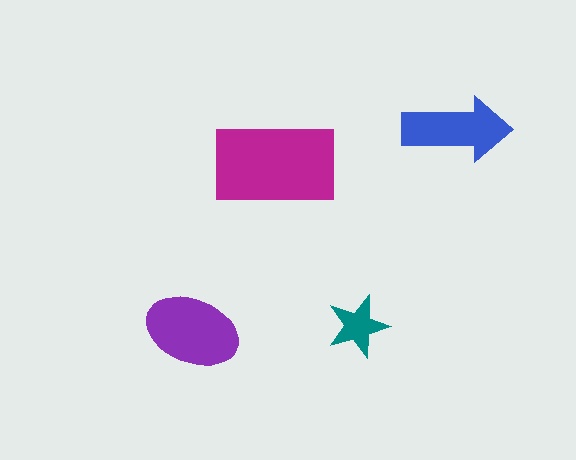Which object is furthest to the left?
The purple ellipse is leftmost.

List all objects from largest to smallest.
The magenta rectangle, the purple ellipse, the blue arrow, the teal star.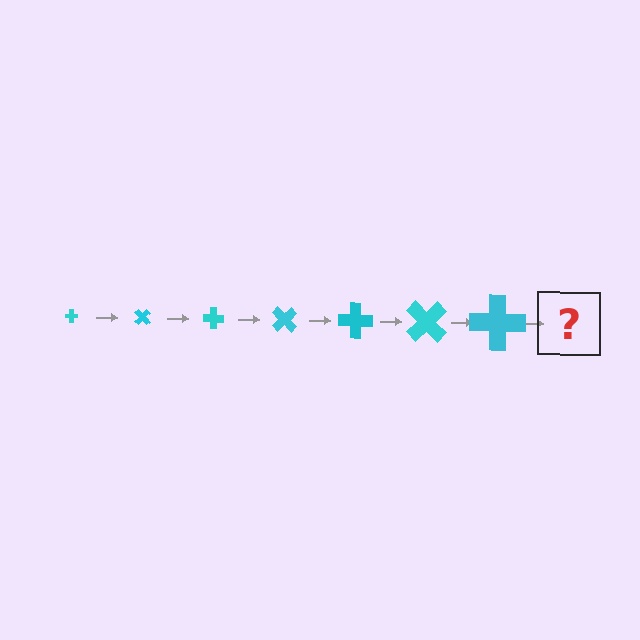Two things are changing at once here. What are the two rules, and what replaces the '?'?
The two rules are that the cross grows larger each step and it rotates 45 degrees each step. The '?' should be a cross, larger than the previous one and rotated 315 degrees from the start.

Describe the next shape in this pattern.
It should be a cross, larger than the previous one and rotated 315 degrees from the start.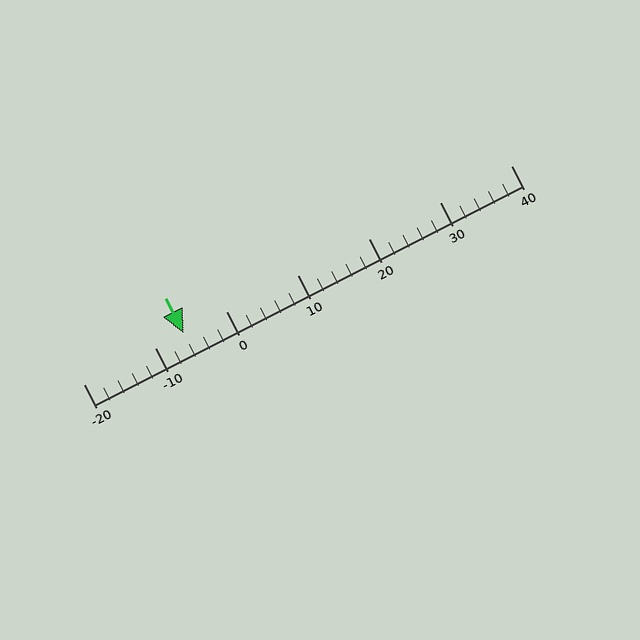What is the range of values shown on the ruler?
The ruler shows values from -20 to 40.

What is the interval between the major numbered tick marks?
The major tick marks are spaced 10 units apart.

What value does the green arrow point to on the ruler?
The green arrow points to approximately -6.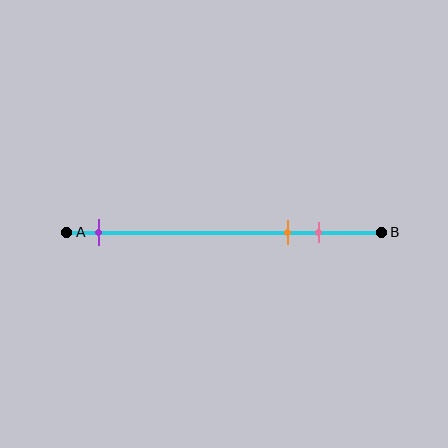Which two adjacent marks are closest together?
The orange and pink marks are the closest adjacent pair.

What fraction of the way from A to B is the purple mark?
The purple mark is approximately 10% (0.1) of the way from A to B.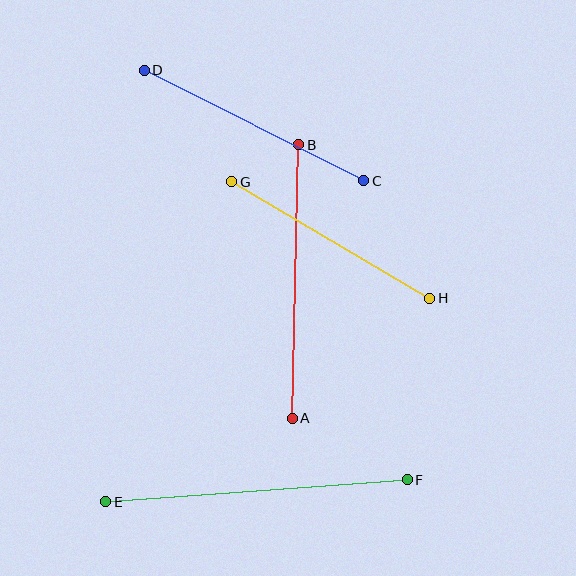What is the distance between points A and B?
The distance is approximately 274 pixels.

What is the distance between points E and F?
The distance is approximately 302 pixels.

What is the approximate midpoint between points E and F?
The midpoint is at approximately (256, 491) pixels.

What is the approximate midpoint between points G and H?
The midpoint is at approximately (331, 240) pixels.